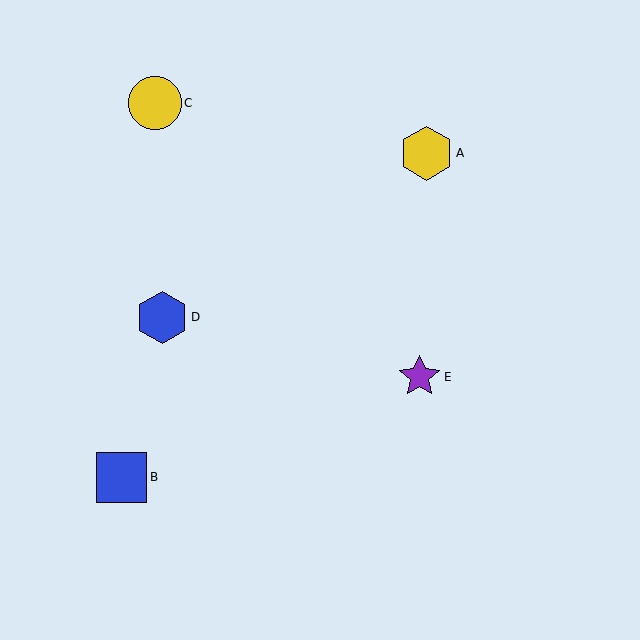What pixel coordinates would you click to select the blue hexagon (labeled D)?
Click at (162, 317) to select the blue hexagon D.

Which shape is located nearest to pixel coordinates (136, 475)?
The blue square (labeled B) at (122, 477) is nearest to that location.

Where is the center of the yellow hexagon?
The center of the yellow hexagon is at (426, 153).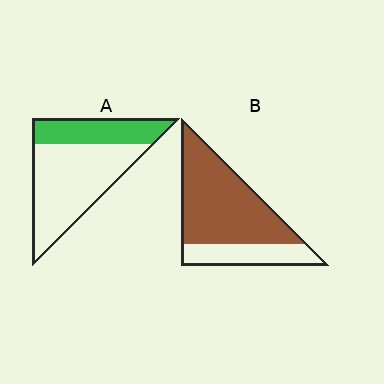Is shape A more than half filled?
No.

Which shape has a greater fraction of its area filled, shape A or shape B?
Shape B.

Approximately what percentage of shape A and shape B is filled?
A is approximately 30% and B is approximately 75%.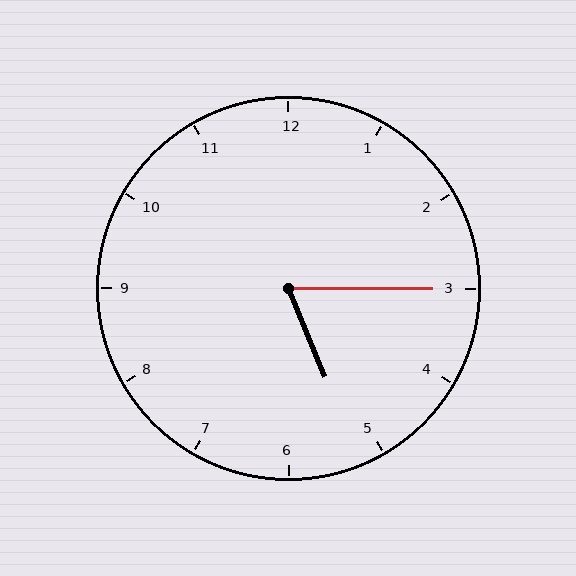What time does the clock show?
5:15.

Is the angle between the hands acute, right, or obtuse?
It is acute.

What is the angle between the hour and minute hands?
Approximately 68 degrees.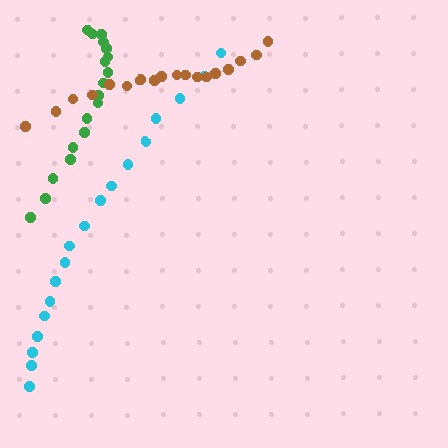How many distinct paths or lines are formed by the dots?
There are 3 distinct paths.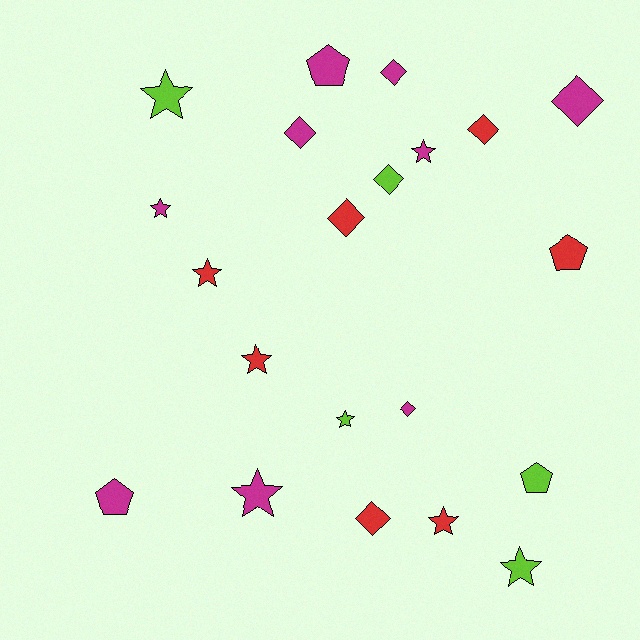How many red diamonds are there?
There are 3 red diamonds.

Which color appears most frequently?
Magenta, with 9 objects.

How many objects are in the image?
There are 21 objects.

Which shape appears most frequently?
Star, with 9 objects.